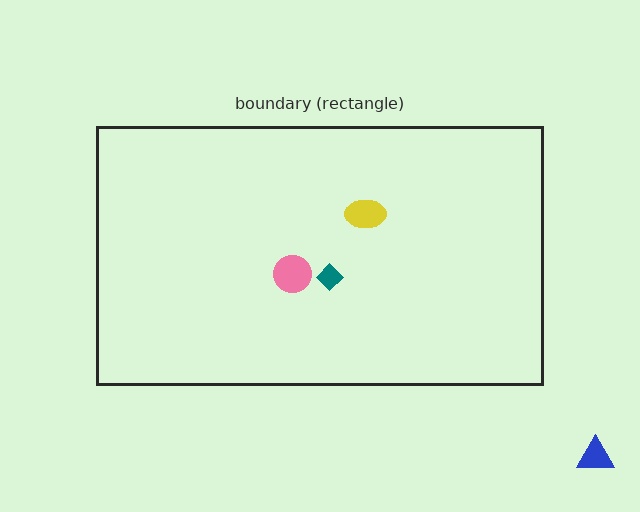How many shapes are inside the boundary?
3 inside, 1 outside.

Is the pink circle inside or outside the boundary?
Inside.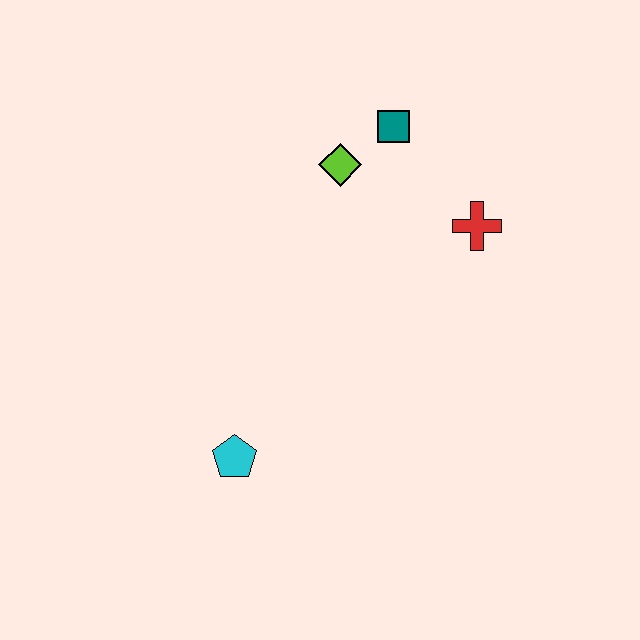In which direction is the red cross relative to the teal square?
The red cross is below the teal square.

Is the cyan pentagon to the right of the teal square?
No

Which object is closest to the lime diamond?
The teal square is closest to the lime diamond.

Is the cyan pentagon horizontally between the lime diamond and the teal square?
No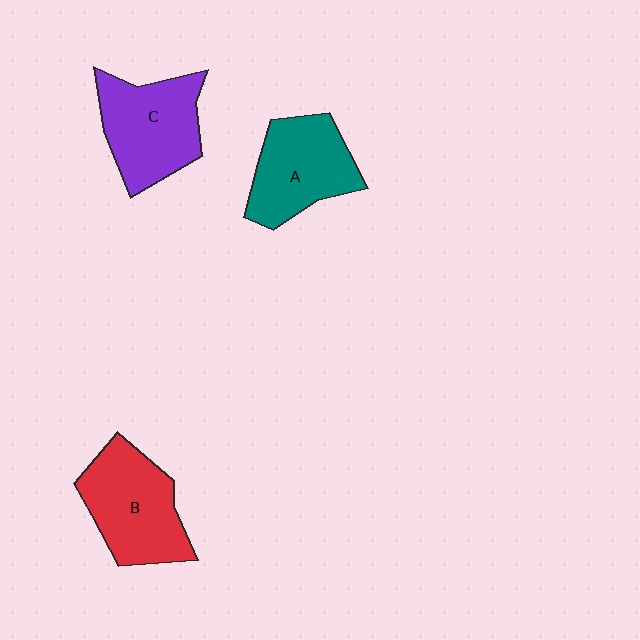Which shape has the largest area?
Shape B (red).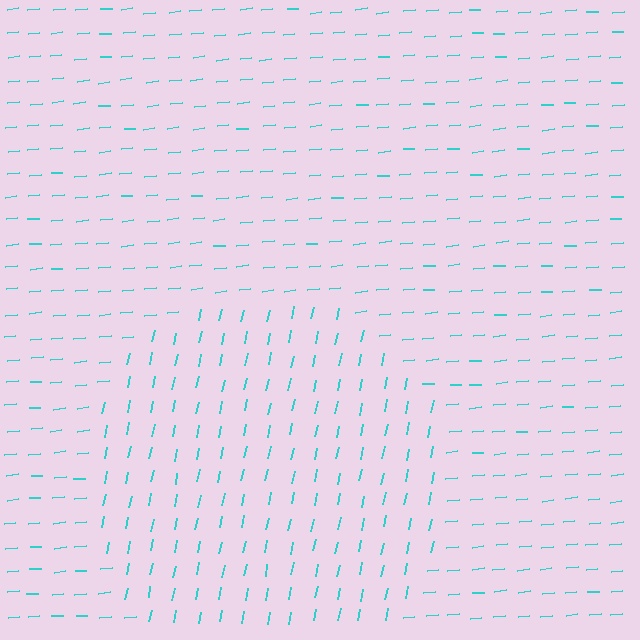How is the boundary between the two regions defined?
The boundary is defined purely by a change in line orientation (approximately 72 degrees difference). All lines are the same color and thickness.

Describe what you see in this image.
The image is filled with small cyan line segments. A circle region in the image has lines oriented differently from the surrounding lines, creating a visible texture boundary.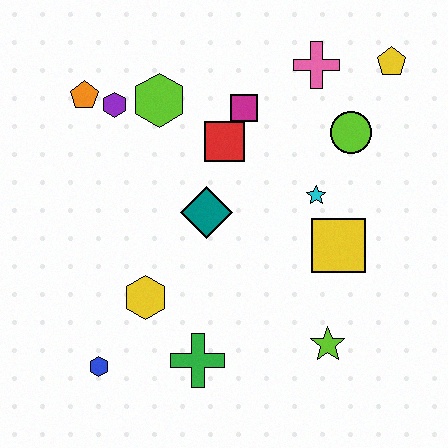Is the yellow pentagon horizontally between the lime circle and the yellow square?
No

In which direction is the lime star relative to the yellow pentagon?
The lime star is below the yellow pentagon.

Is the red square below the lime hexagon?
Yes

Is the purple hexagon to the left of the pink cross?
Yes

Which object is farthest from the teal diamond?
The yellow pentagon is farthest from the teal diamond.